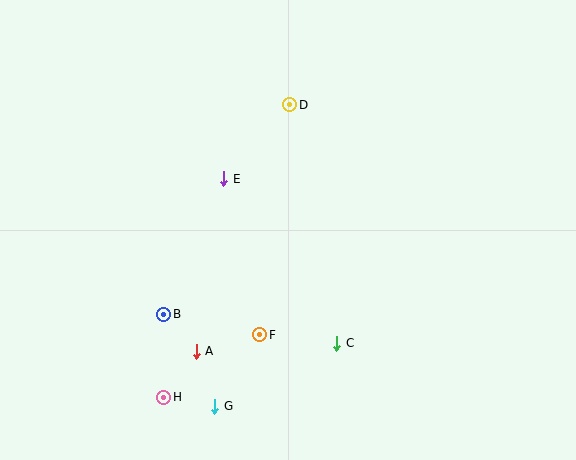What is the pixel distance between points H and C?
The distance between H and C is 181 pixels.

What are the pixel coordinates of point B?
Point B is at (164, 314).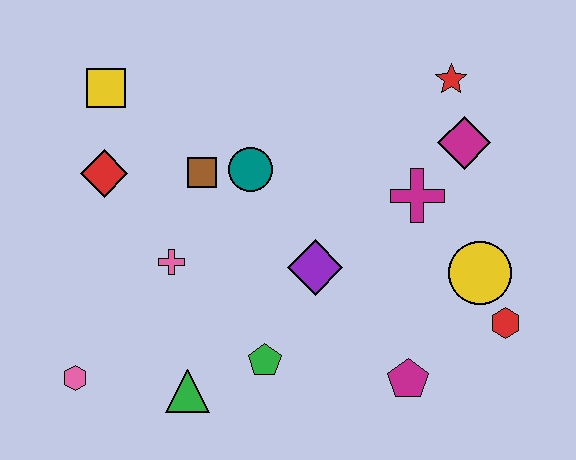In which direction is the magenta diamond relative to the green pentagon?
The magenta diamond is above the green pentagon.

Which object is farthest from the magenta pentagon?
The yellow square is farthest from the magenta pentagon.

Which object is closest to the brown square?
The teal circle is closest to the brown square.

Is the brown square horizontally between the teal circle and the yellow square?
Yes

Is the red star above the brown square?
Yes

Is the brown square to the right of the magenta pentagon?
No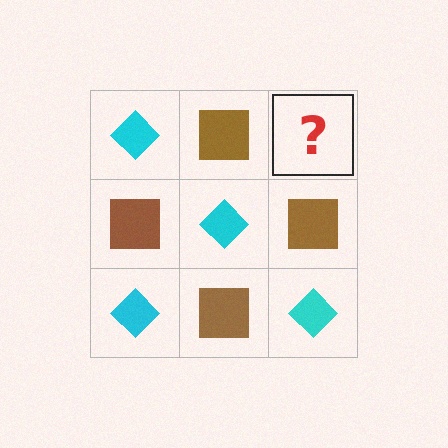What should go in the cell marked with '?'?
The missing cell should contain a cyan diamond.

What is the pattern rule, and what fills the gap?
The rule is that it alternates cyan diamond and brown square in a checkerboard pattern. The gap should be filled with a cyan diamond.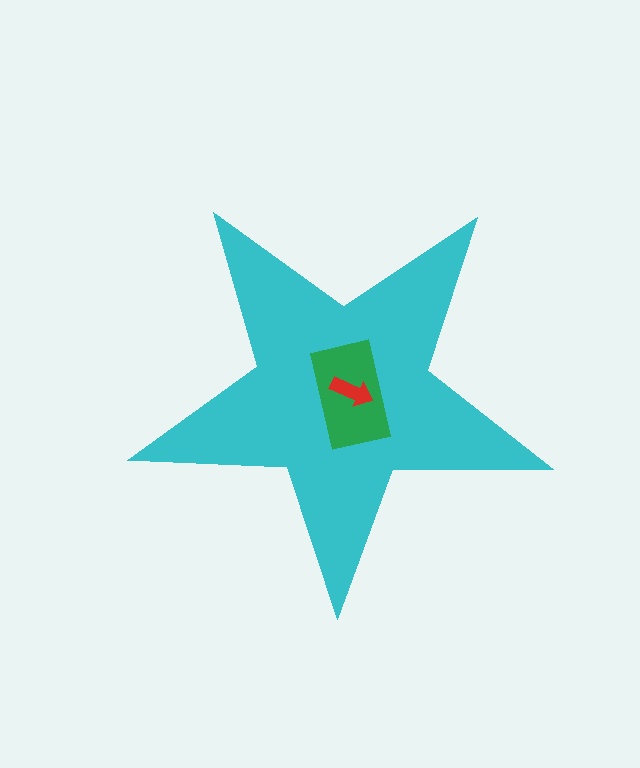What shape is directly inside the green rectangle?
The red arrow.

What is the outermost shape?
The cyan star.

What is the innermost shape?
The red arrow.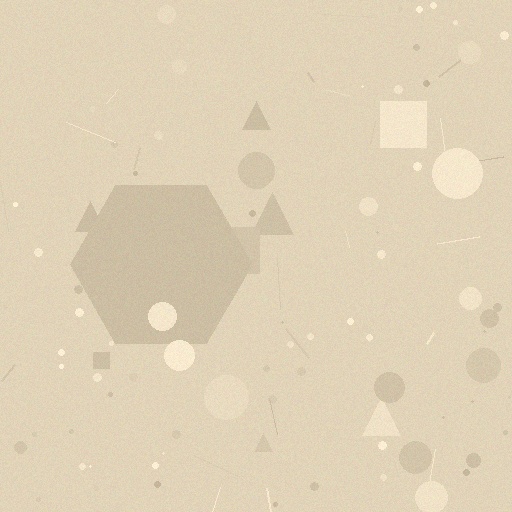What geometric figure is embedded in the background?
A hexagon is embedded in the background.